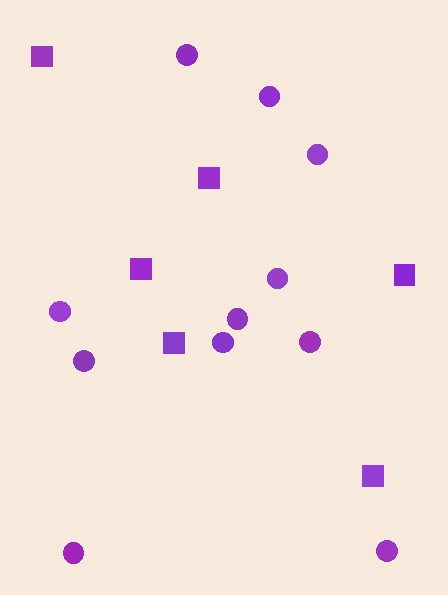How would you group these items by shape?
There are 2 groups: one group of squares (6) and one group of circles (11).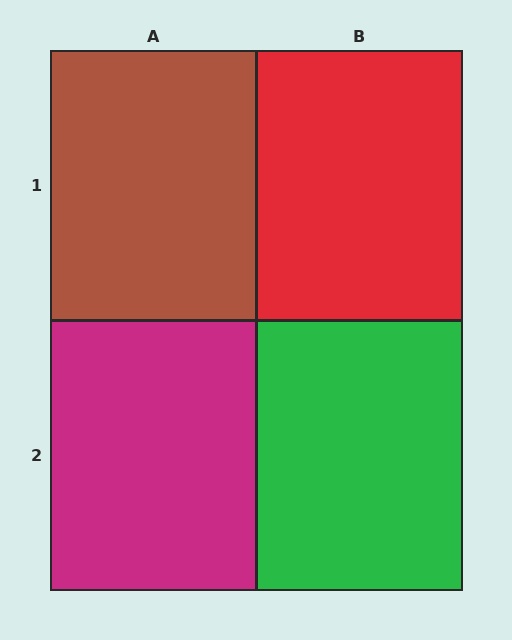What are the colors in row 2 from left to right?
Magenta, green.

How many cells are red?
1 cell is red.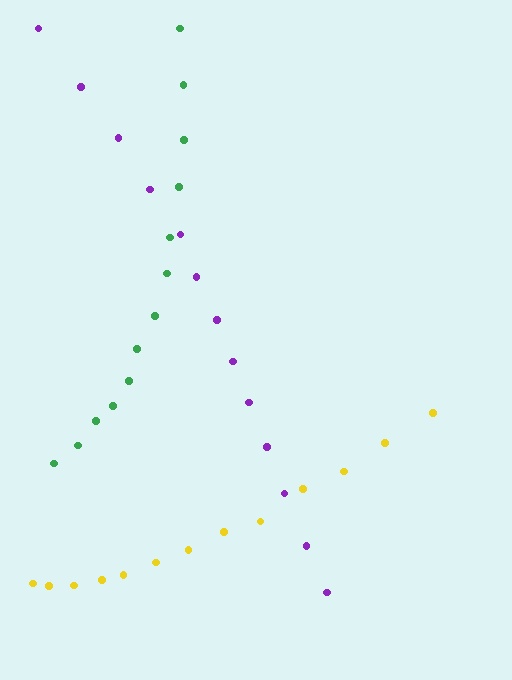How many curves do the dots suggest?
There are 3 distinct paths.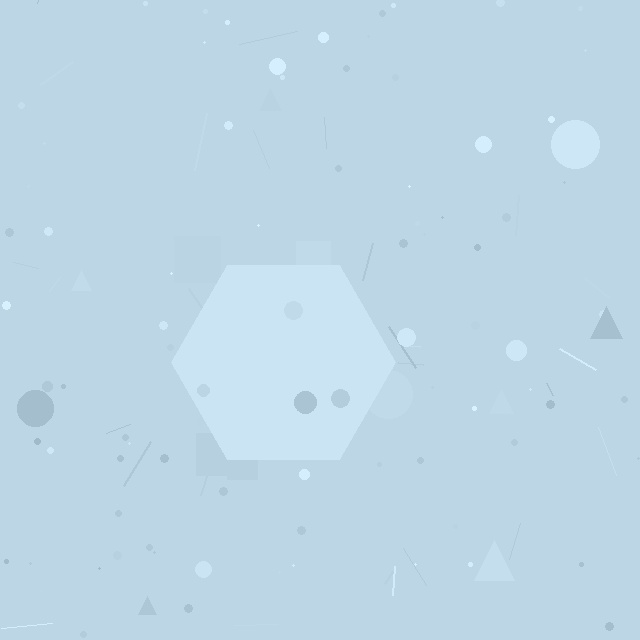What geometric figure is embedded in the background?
A hexagon is embedded in the background.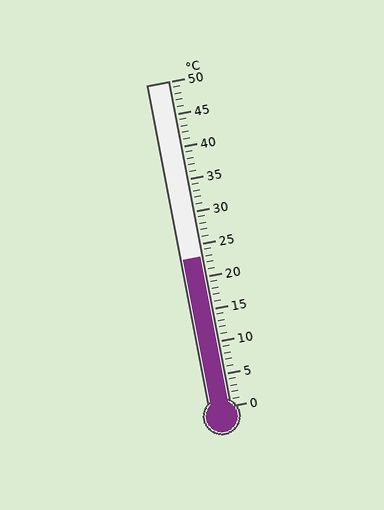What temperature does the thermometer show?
The thermometer shows approximately 23°C.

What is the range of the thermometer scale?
The thermometer scale ranges from 0°C to 50°C.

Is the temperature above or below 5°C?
The temperature is above 5°C.